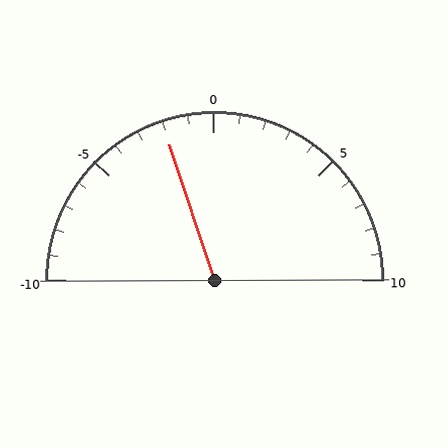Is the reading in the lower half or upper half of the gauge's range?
The reading is in the lower half of the range (-10 to 10).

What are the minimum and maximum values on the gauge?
The gauge ranges from -10 to 10.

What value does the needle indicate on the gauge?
The needle indicates approximately -2.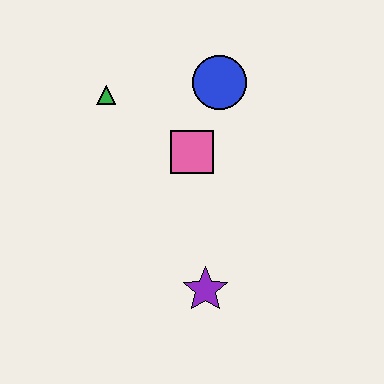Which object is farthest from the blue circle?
The purple star is farthest from the blue circle.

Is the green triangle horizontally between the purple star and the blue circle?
No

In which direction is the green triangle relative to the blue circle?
The green triangle is to the left of the blue circle.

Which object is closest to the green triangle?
The pink square is closest to the green triangle.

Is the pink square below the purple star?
No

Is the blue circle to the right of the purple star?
Yes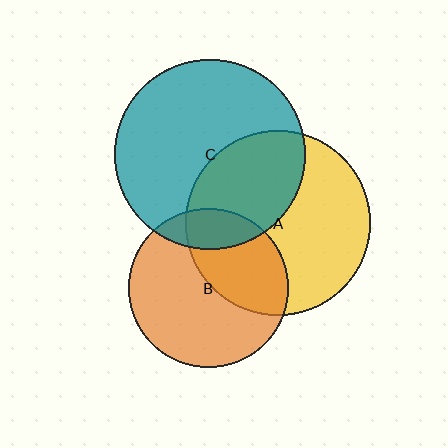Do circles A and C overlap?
Yes.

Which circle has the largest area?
Circle C (teal).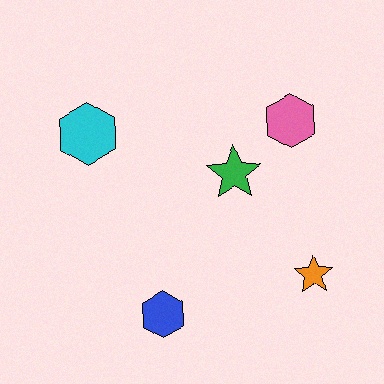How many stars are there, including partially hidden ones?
There are 2 stars.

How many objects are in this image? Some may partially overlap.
There are 5 objects.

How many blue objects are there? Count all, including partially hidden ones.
There is 1 blue object.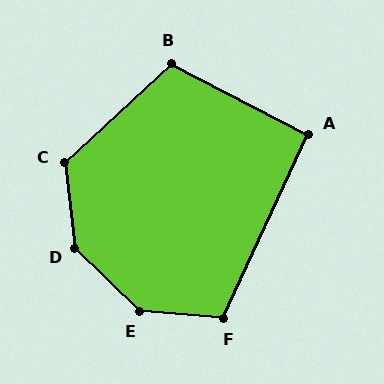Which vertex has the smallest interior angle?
A, at approximately 93 degrees.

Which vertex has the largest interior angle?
E, at approximately 141 degrees.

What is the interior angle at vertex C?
Approximately 127 degrees (obtuse).